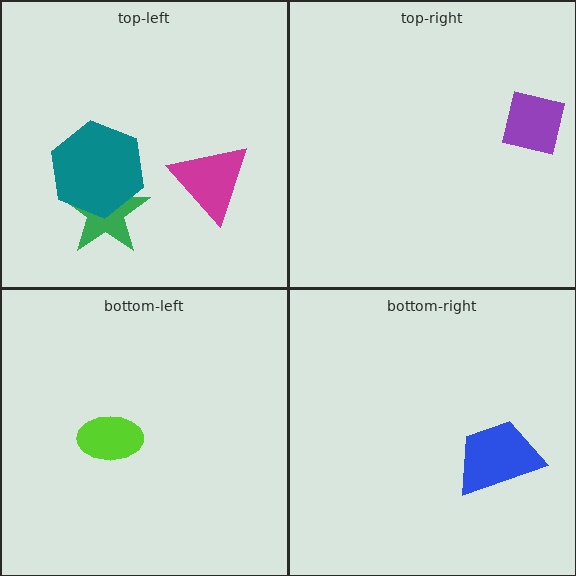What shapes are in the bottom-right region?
The blue trapezoid.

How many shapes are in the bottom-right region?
1.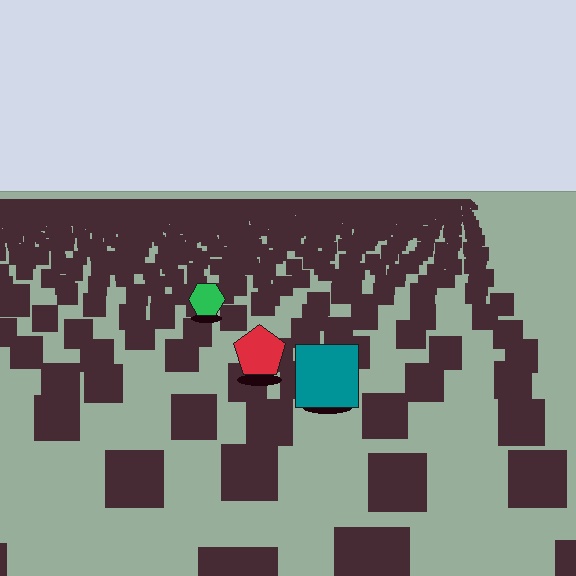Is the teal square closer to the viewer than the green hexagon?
Yes. The teal square is closer — you can tell from the texture gradient: the ground texture is coarser near it.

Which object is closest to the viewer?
The teal square is closest. The texture marks near it are larger and more spread out.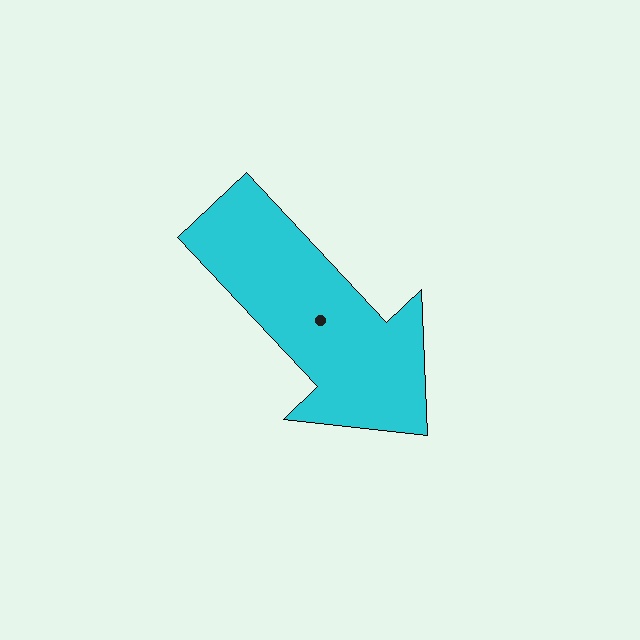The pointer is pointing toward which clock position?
Roughly 5 o'clock.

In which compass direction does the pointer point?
Southeast.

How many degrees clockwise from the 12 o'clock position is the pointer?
Approximately 137 degrees.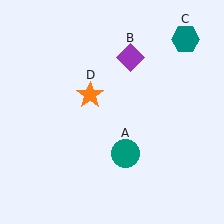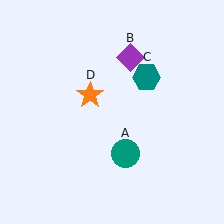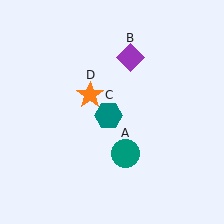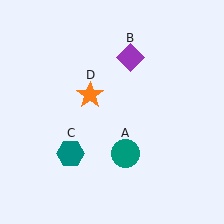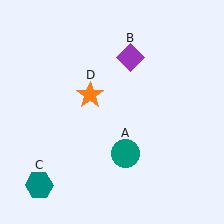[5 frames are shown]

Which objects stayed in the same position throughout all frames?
Teal circle (object A) and purple diamond (object B) and orange star (object D) remained stationary.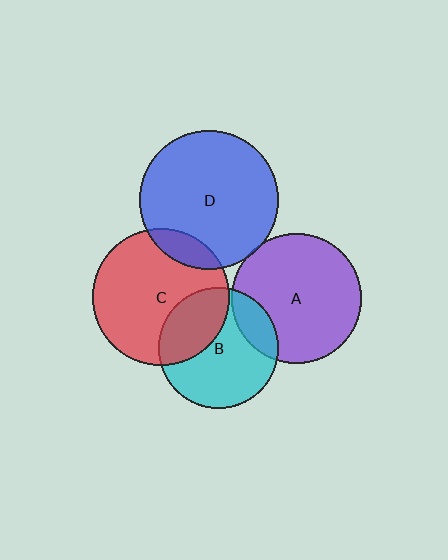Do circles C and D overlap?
Yes.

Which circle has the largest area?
Circle D (blue).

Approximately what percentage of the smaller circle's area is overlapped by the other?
Approximately 10%.